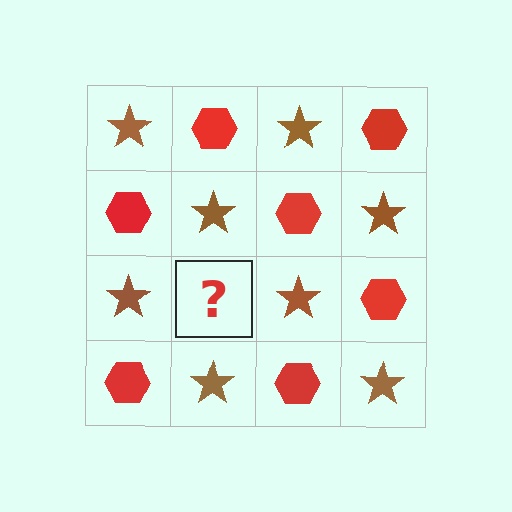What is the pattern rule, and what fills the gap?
The rule is that it alternates brown star and red hexagon in a checkerboard pattern. The gap should be filled with a red hexagon.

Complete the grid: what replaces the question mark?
The question mark should be replaced with a red hexagon.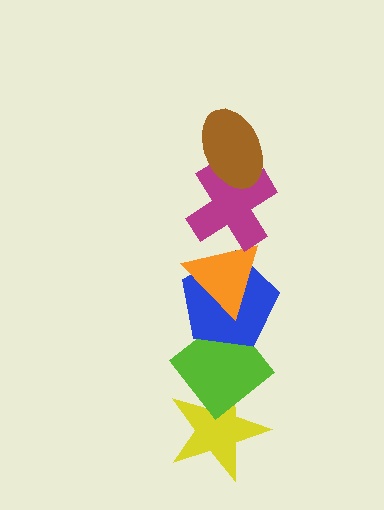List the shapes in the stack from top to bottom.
From top to bottom: the brown ellipse, the magenta cross, the orange triangle, the blue pentagon, the lime diamond, the yellow star.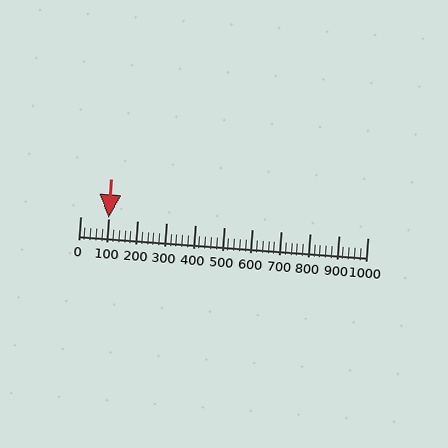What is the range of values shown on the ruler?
The ruler shows values from 0 to 1000.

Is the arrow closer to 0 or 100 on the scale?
The arrow is closer to 100.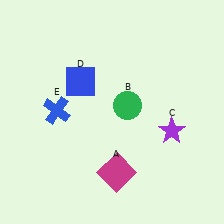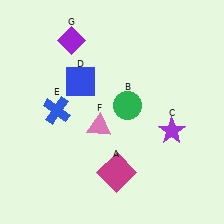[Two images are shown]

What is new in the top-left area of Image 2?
A purple diamond (G) was added in the top-left area of Image 2.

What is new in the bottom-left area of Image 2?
A pink triangle (F) was added in the bottom-left area of Image 2.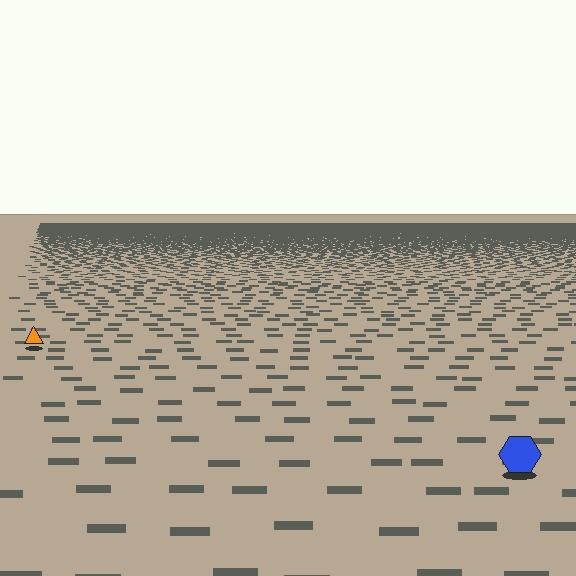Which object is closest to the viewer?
The blue hexagon is closest. The texture marks near it are larger and more spread out.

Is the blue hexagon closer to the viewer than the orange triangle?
Yes. The blue hexagon is closer — you can tell from the texture gradient: the ground texture is coarser near it.